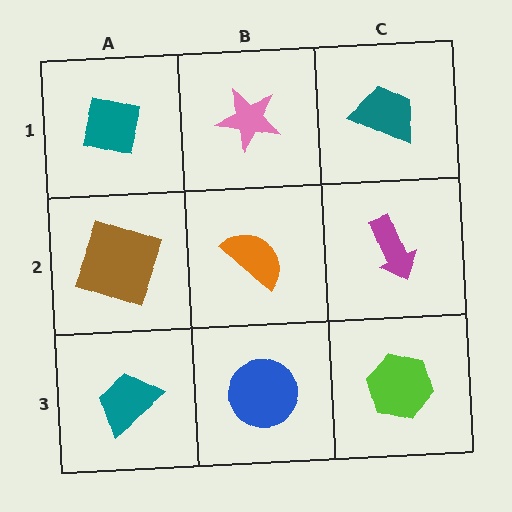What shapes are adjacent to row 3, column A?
A brown square (row 2, column A), a blue circle (row 3, column B).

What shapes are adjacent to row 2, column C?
A teal trapezoid (row 1, column C), a lime hexagon (row 3, column C), an orange semicircle (row 2, column B).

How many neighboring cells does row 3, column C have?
2.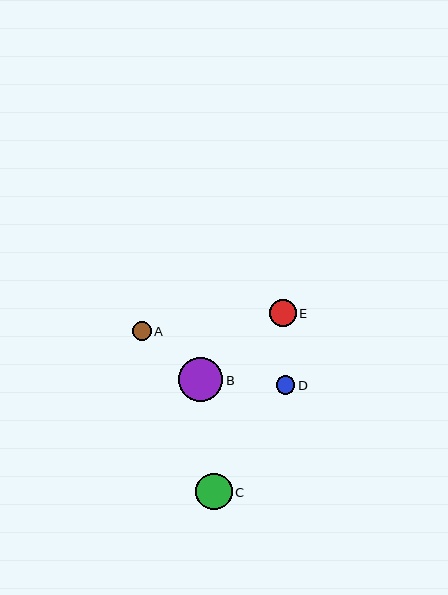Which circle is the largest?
Circle B is the largest with a size of approximately 44 pixels.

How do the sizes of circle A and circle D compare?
Circle A and circle D are approximately the same size.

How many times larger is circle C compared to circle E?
Circle C is approximately 1.3 times the size of circle E.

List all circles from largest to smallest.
From largest to smallest: B, C, E, A, D.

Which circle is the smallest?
Circle D is the smallest with a size of approximately 18 pixels.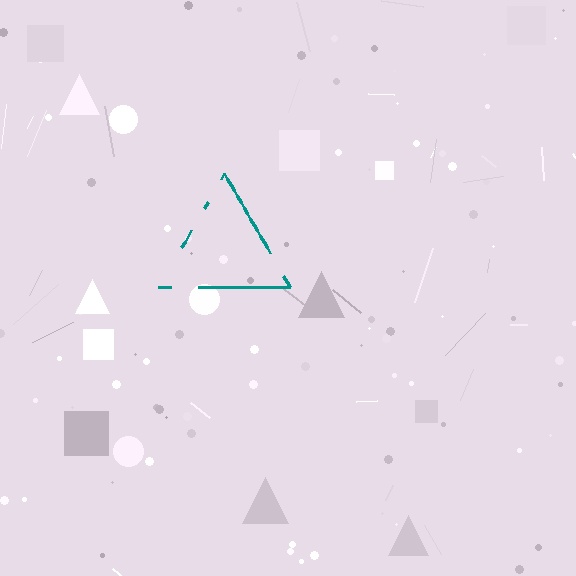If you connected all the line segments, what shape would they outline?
They would outline a triangle.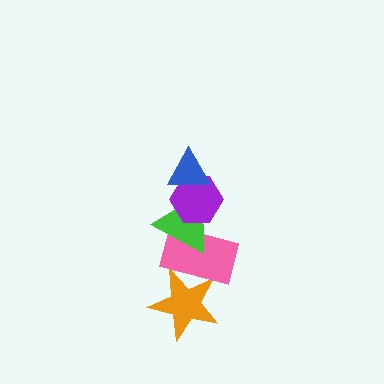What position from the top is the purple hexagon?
The purple hexagon is 2nd from the top.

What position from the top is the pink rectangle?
The pink rectangle is 4th from the top.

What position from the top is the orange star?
The orange star is 5th from the top.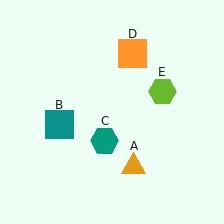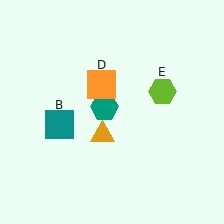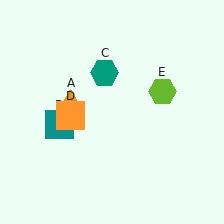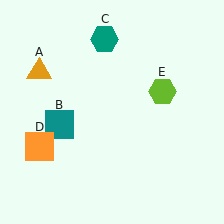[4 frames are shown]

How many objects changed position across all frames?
3 objects changed position: orange triangle (object A), teal hexagon (object C), orange square (object D).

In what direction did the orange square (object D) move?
The orange square (object D) moved down and to the left.